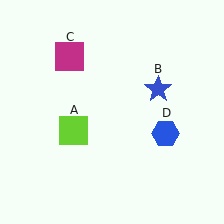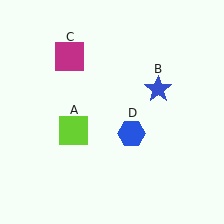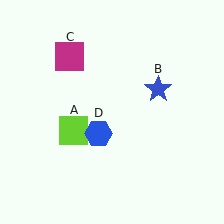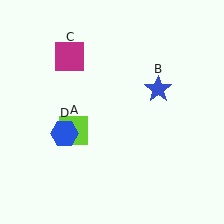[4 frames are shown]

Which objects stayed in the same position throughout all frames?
Lime square (object A) and blue star (object B) and magenta square (object C) remained stationary.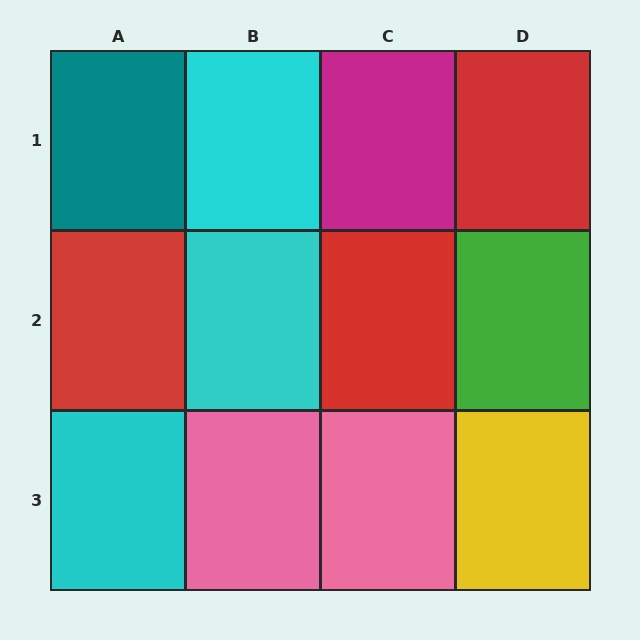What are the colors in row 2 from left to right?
Red, cyan, red, green.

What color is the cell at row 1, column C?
Magenta.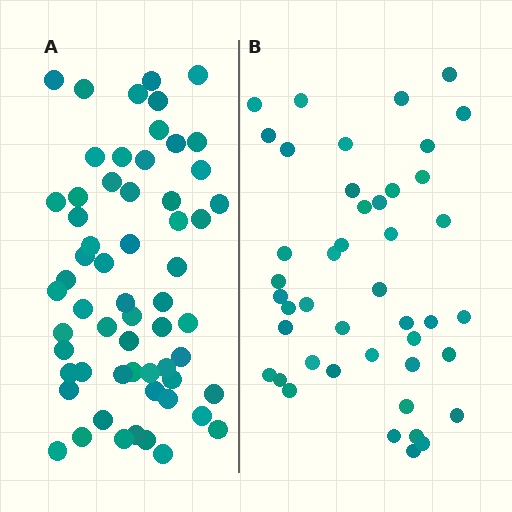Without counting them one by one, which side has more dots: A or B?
Region A (the left region) has more dots.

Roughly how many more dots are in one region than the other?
Region A has approximately 15 more dots than region B.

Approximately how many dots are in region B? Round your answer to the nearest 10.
About 40 dots. (The exact count is 44, which rounds to 40.)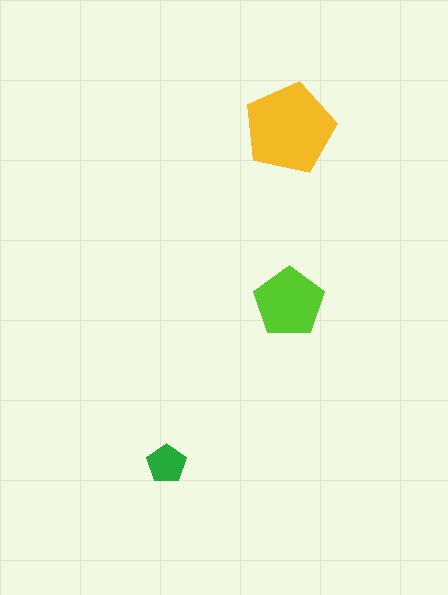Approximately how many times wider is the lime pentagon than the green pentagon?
About 2 times wider.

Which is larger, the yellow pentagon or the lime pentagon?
The yellow one.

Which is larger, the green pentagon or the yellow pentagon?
The yellow one.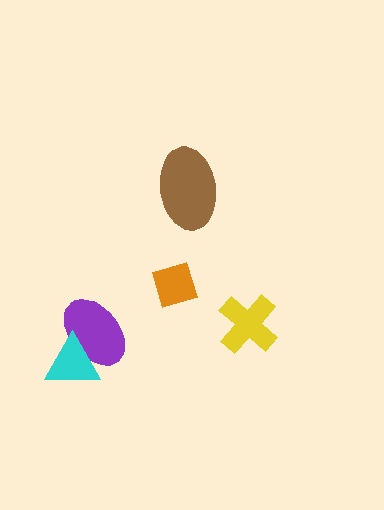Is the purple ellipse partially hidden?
Yes, it is partially covered by another shape.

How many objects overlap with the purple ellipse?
1 object overlaps with the purple ellipse.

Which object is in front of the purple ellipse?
The cyan triangle is in front of the purple ellipse.